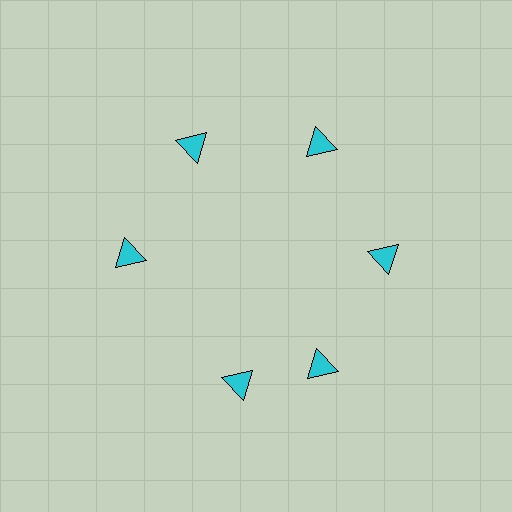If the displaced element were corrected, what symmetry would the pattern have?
It would have 6-fold rotational symmetry — the pattern would map onto itself every 60 degrees.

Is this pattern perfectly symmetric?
No. The 6 cyan triangles are arranged in a ring, but one element near the 7 o'clock position is rotated out of alignment along the ring, breaking the 6-fold rotational symmetry.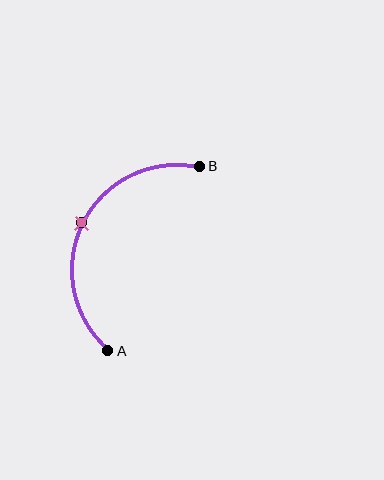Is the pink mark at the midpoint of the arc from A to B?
Yes. The pink mark lies on the arc at equal arc-length from both A and B — it is the arc midpoint.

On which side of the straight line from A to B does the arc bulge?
The arc bulges to the left of the straight line connecting A and B.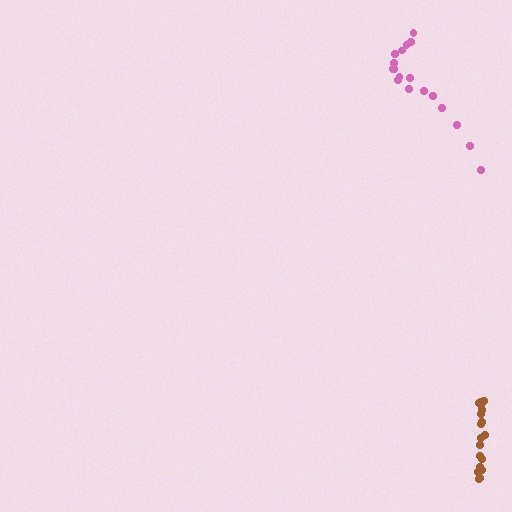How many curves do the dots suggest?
There are 2 distinct paths.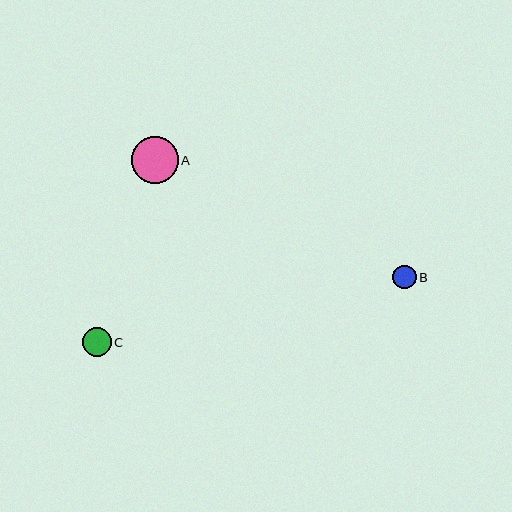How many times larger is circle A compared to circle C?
Circle A is approximately 1.6 times the size of circle C.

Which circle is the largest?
Circle A is the largest with a size of approximately 47 pixels.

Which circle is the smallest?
Circle B is the smallest with a size of approximately 24 pixels.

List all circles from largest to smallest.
From largest to smallest: A, C, B.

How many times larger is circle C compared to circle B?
Circle C is approximately 1.2 times the size of circle B.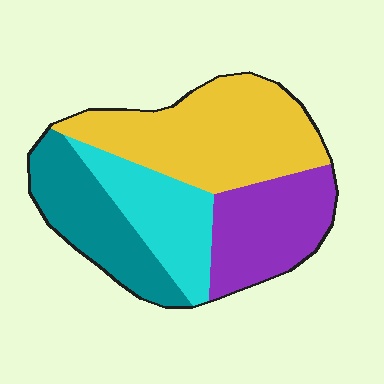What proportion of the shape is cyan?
Cyan covers 19% of the shape.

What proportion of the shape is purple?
Purple covers around 25% of the shape.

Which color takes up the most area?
Yellow, at roughly 35%.